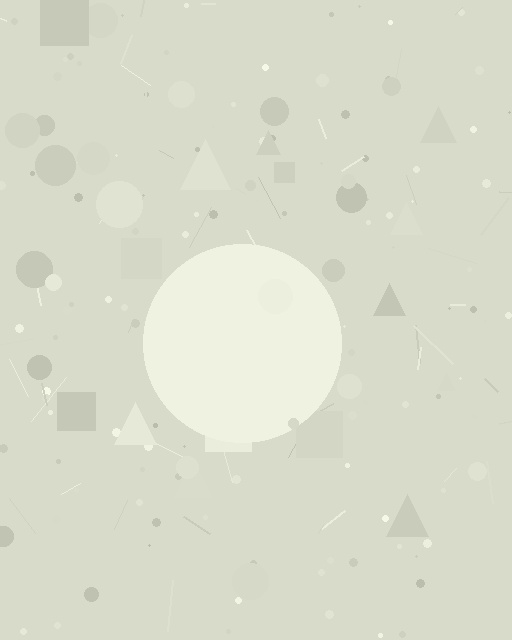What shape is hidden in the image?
A circle is hidden in the image.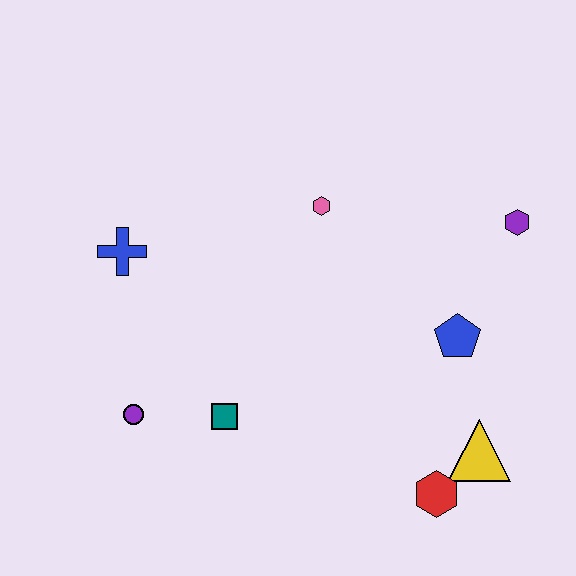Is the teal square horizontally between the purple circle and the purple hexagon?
Yes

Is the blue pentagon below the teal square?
No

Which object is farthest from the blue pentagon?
The blue cross is farthest from the blue pentagon.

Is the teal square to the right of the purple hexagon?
No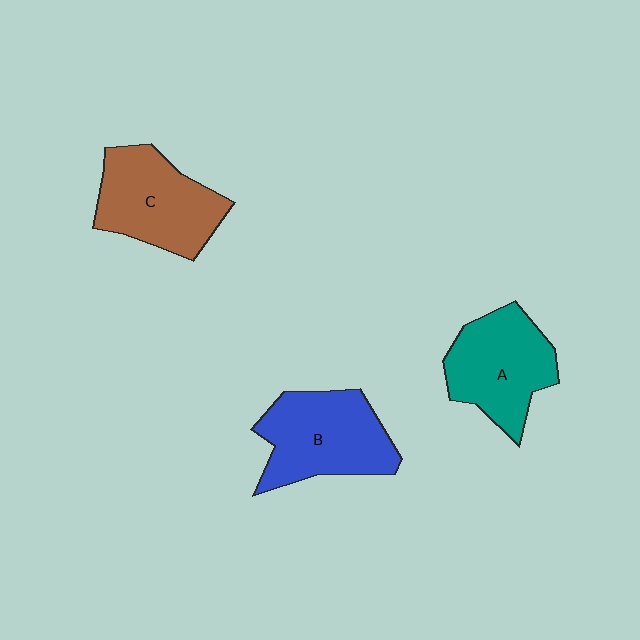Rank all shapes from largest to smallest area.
From largest to smallest: B (blue), C (brown), A (teal).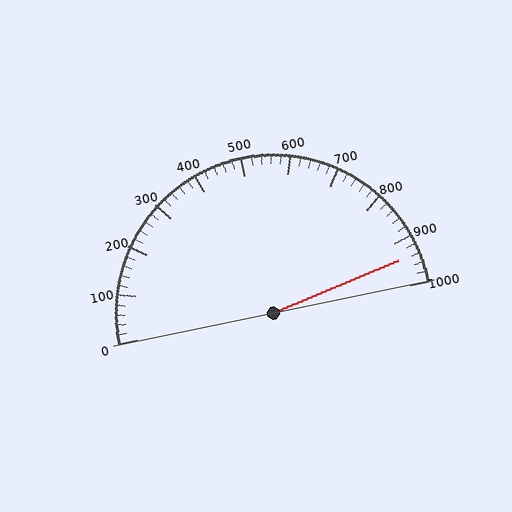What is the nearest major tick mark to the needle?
The nearest major tick mark is 900.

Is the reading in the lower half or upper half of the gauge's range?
The reading is in the upper half of the range (0 to 1000).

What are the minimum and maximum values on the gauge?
The gauge ranges from 0 to 1000.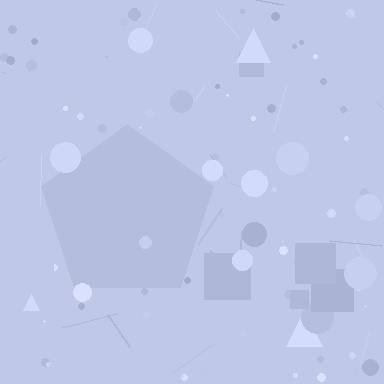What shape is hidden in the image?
A pentagon is hidden in the image.